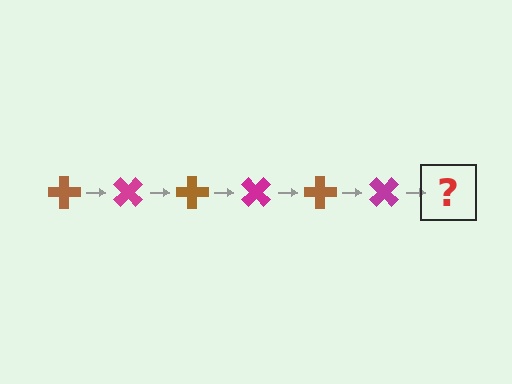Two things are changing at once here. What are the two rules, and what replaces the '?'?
The two rules are that it rotates 45 degrees each step and the color cycles through brown and magenta. The '?' should be a brown cross, rotated 270 degrees from the start.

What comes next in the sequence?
The next element should be a brown cross, rotated 270 degrees from the start.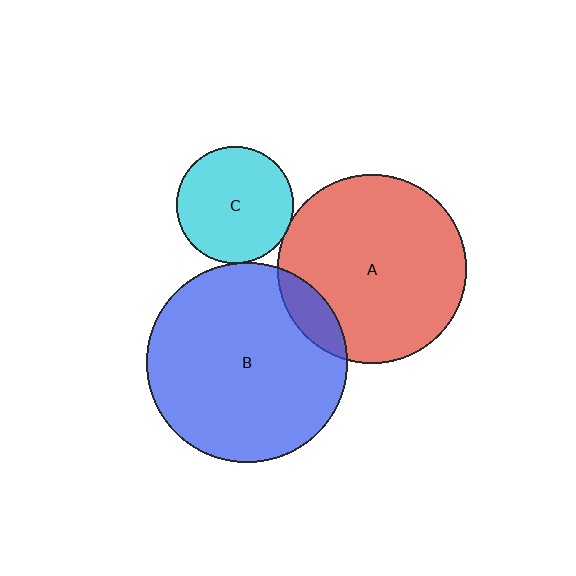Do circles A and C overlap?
Yes.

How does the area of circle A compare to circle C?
Approximately 2.6 times.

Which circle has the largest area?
Circle B (blue).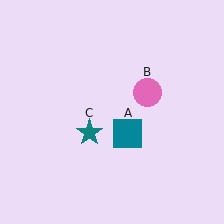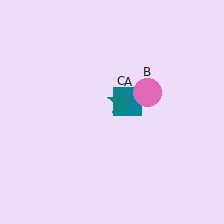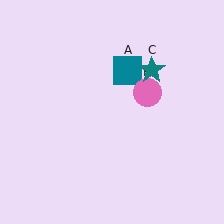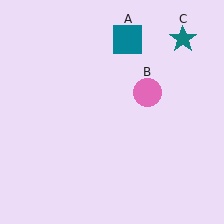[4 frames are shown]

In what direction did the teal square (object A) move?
The teal square (object A) moved up.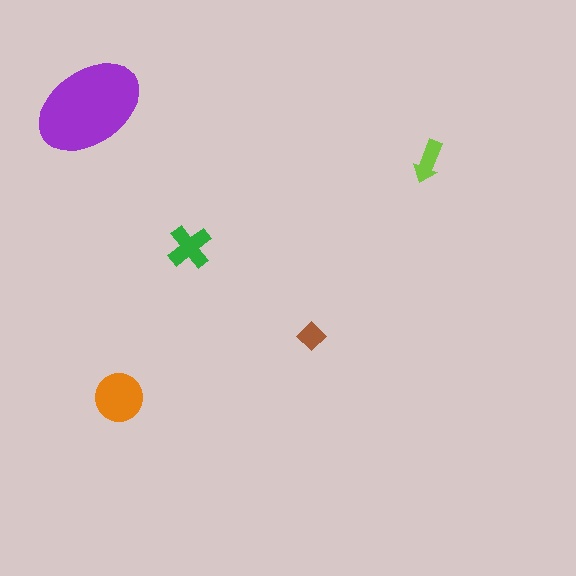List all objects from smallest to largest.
The brown diamond, the lime arrow, the green cross, the orange circle, the purple ellipse.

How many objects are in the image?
There are 5 objects in the image.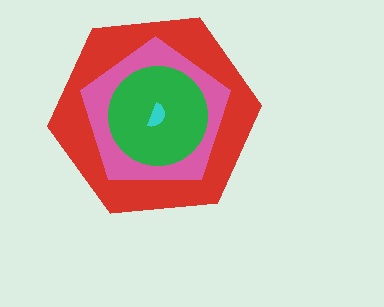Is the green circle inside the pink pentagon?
Yes.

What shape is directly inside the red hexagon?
The pink pentagon.